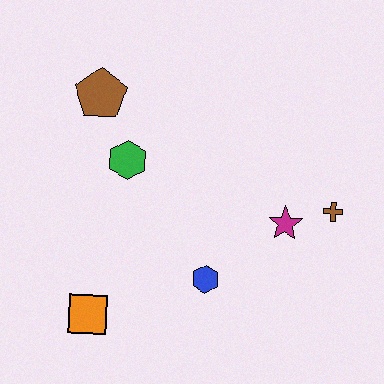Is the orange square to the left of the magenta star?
Yes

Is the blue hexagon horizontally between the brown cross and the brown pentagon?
Yes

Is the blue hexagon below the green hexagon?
Yes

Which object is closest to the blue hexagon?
The magenta star is closest to the blue hexagon.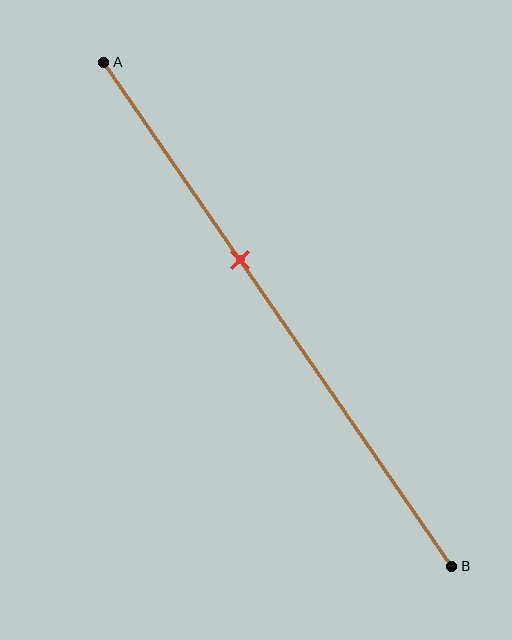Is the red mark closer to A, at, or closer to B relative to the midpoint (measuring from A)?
The red mark is closer to point A than the midpoint of segment AB.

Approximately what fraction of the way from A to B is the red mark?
The red mark is approximately 40% of the way from A to B.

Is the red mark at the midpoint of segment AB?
No, the mark is at about 40% from A, not at the 50% midpoint.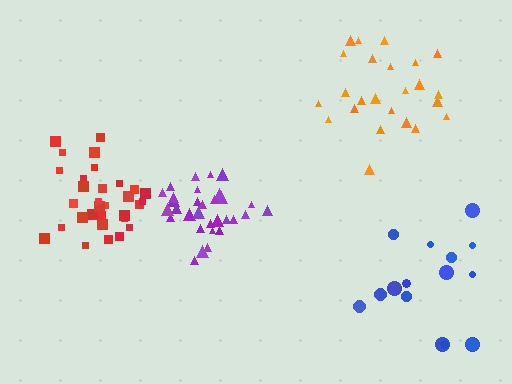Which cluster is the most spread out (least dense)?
Blue.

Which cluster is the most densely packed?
Red.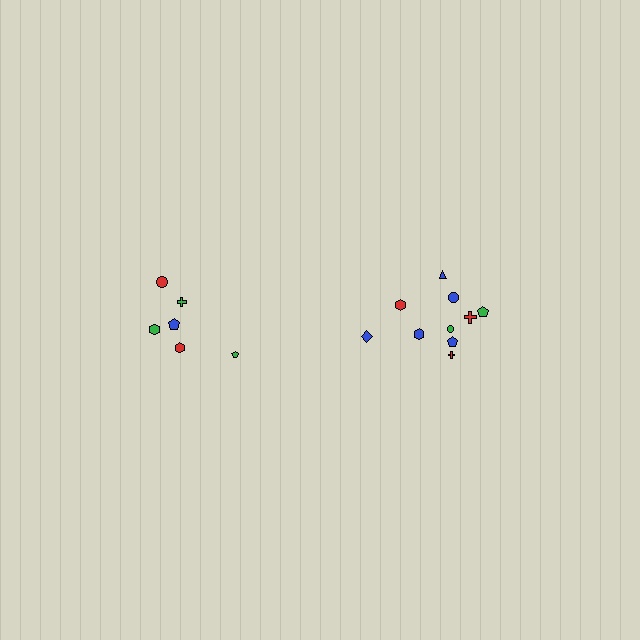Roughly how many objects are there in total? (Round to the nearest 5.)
Roughly 15 objects in total.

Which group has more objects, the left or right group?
The right group.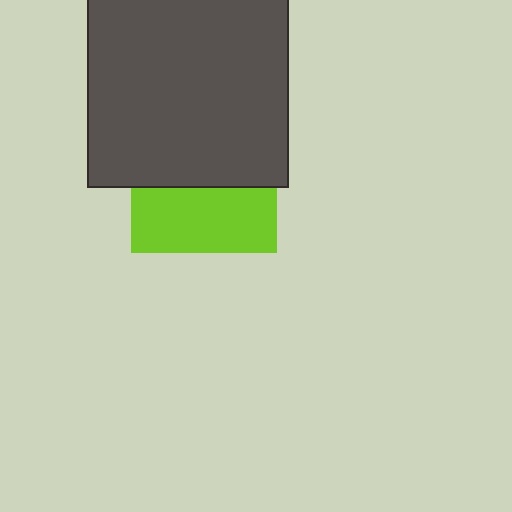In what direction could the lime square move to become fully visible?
The lime square could move down. That would shift it out from behind the dark gray rectangle entirely.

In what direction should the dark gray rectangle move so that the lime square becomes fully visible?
The dark gray rectangle should move up. That is the shortest direction to clear the overlap and leave the lime square fully visible.